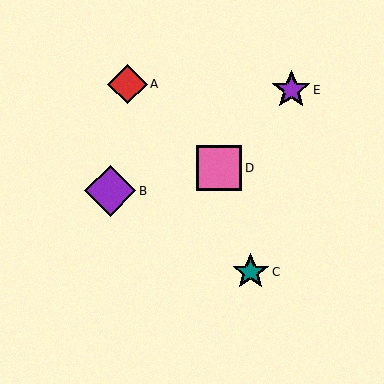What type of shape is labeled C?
Shape C is a teal star.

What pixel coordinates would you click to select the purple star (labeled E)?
Click at (291, 90) to select the purple star E.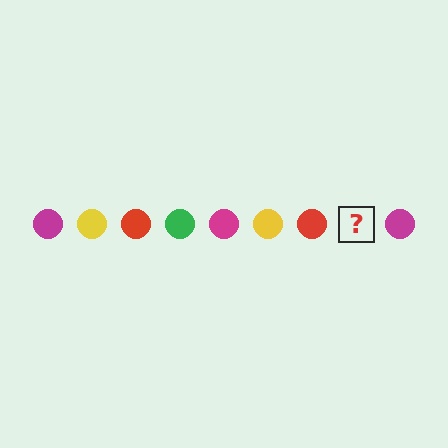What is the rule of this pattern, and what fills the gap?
The rule is that the pattern cycles through magenta, yellow, red, green circles. The gap should be filled with a green circle.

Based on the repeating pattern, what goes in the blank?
The blank should be a green circle.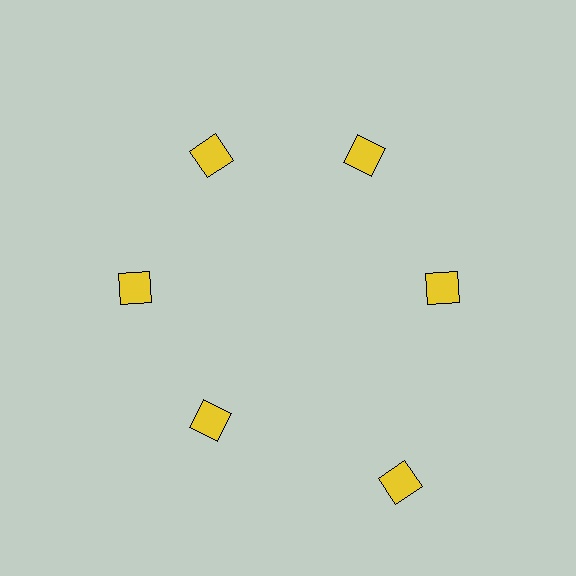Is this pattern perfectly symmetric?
No. The 6 yellow diamonds are arranged in a ring, but one element near the 5 o'clock position is pushed outward from the center, breaking the 6-fold rotational symmetry.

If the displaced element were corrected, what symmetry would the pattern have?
It would have 6-fold rotational symmetry — the pattern would map onto itself every 60 degrees.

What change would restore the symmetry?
The symmetry would be restored by moving it inward, back onto the ring so that all 6 diamonds sit at equal angles and equal distance from the center.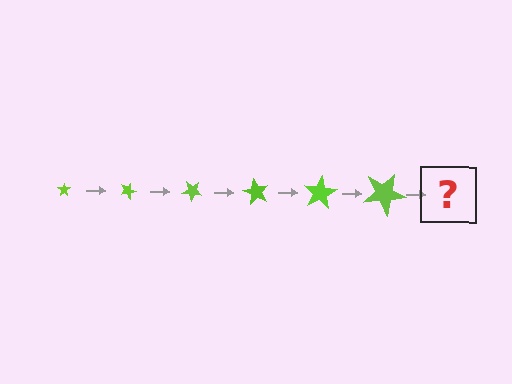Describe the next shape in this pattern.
It should be a star, larger than the previous one and rotated 120 degrees from the start.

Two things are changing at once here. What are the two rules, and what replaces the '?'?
The two rules are that the star grows larger each step and it rotates 20 degrees each step. The '?' should be a star, larger than the previous one and rotated 120 degrees from the start.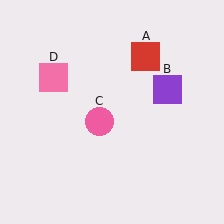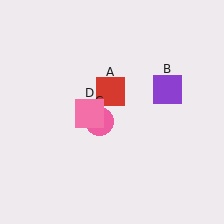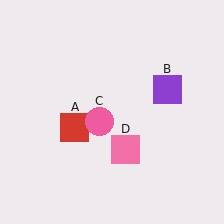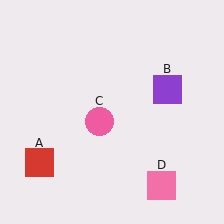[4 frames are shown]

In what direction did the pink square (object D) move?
The pink square (object D) moved down and to the right.